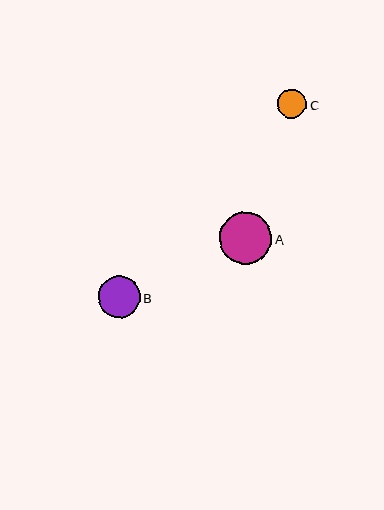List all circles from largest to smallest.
From largest to smallest: A, B, C.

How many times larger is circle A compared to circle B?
Circle A is approximately 1.2 times the size of circle B.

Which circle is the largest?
Circle A is the largest with a size of approximately 52 pixels.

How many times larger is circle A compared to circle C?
Circle A is approximately 1.8 times the size of circle C.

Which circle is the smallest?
Circle C is the smallest with a size of approximately 29 pixels.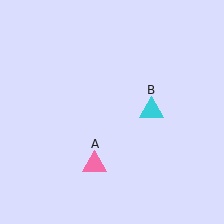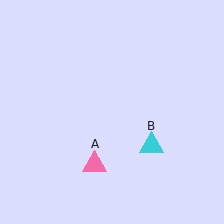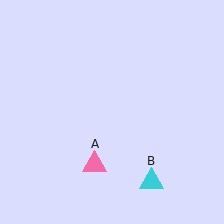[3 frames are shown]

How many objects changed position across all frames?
1 object changed position: cyan triangle (object B).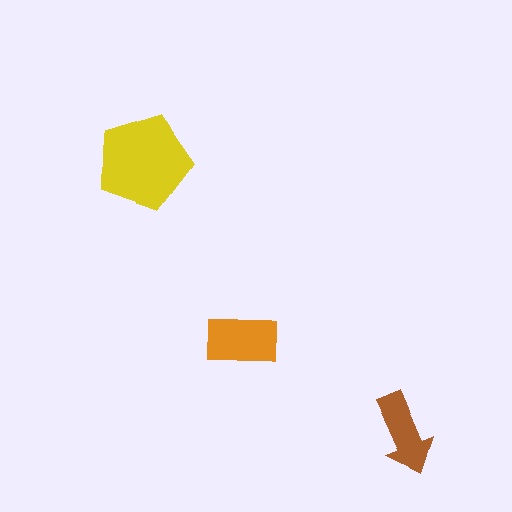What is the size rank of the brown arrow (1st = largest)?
3rd.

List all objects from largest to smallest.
The yellow pentagon, the orange rectangle, the brown arrow.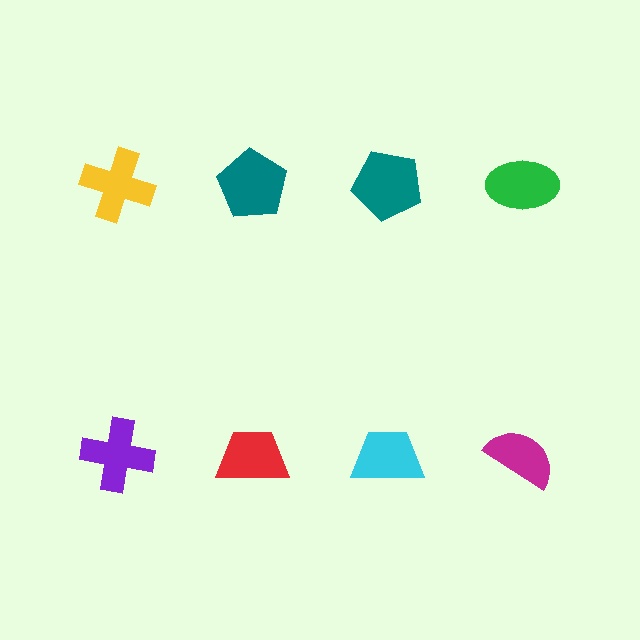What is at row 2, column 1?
A purple cross.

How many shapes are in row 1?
4 shapes.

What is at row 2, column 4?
A magenta semicircle.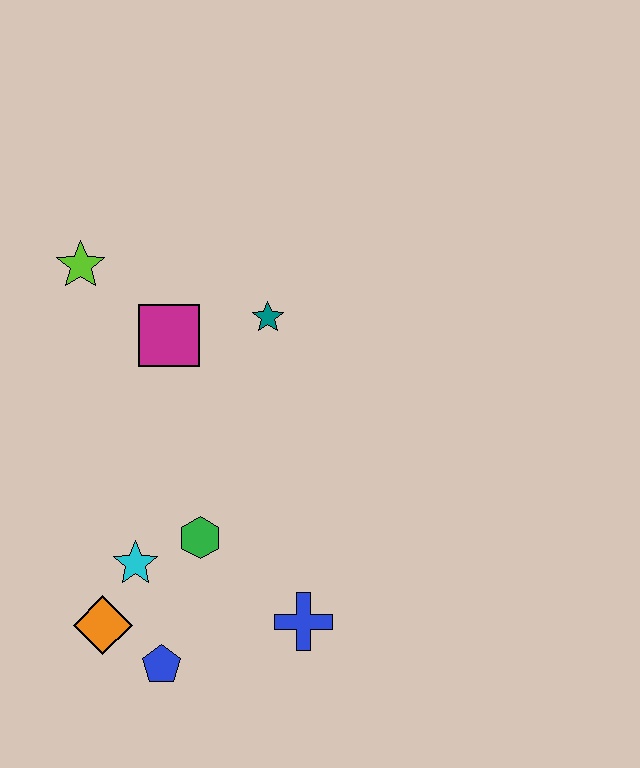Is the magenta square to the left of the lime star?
No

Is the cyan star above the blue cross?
Yes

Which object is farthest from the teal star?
The blue pentagon is farthest from the teal star.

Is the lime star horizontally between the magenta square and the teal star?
No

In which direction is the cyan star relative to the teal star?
The cyan star is below the teal star.